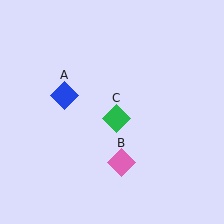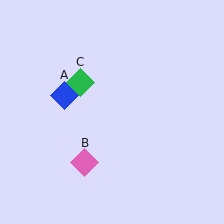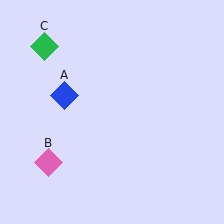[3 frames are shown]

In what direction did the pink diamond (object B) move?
The pink diamond (object B) moved left.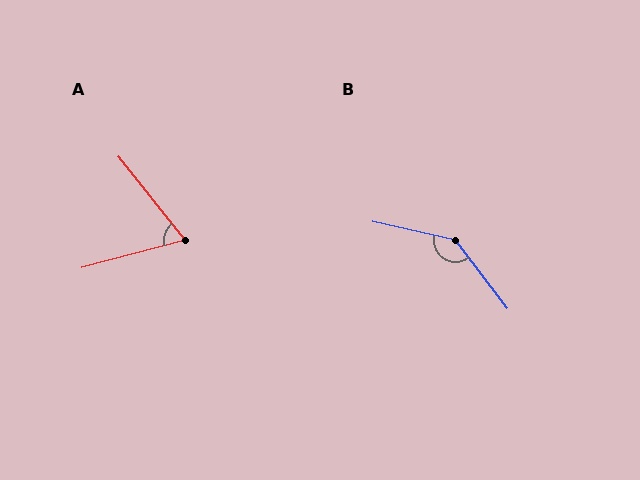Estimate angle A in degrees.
Approximately 66 degrees.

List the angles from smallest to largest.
A (66°), B (140°).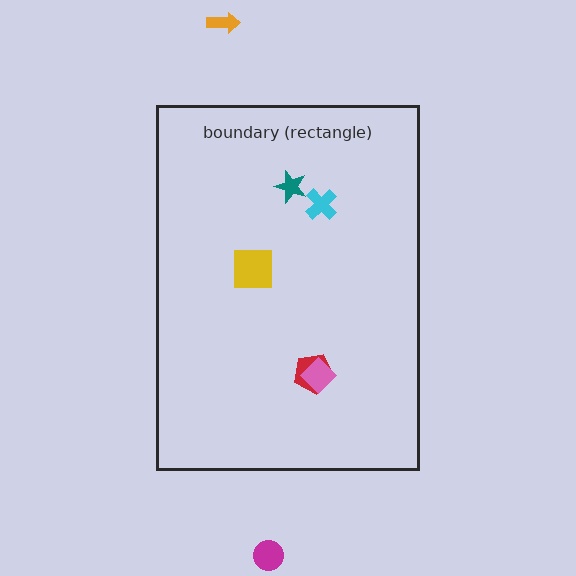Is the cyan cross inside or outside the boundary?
Inside.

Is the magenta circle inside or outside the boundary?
Outside.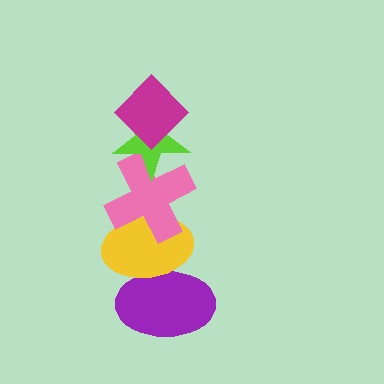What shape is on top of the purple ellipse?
The yellow ellipse is on top of the purple ellipse.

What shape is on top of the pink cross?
The lime star is on top of the pink cross.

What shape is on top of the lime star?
The magenta diamond is on top of the lime star.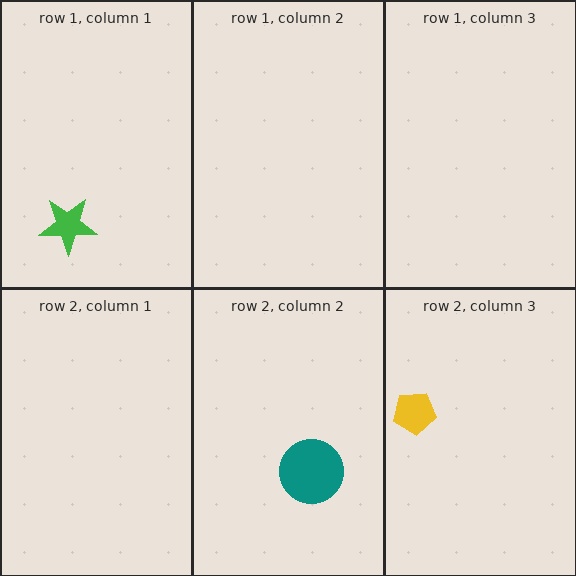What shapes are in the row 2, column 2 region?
The teal circle.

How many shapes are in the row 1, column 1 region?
1.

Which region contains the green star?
The row 1, column 1 region.